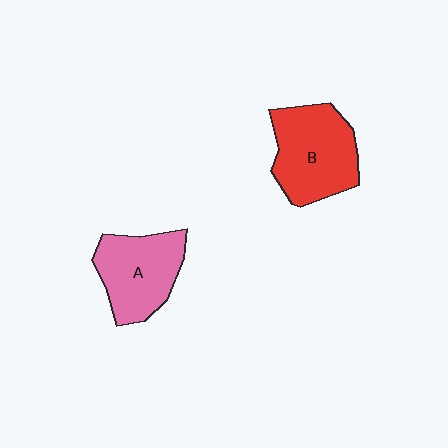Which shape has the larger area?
Shape B (red).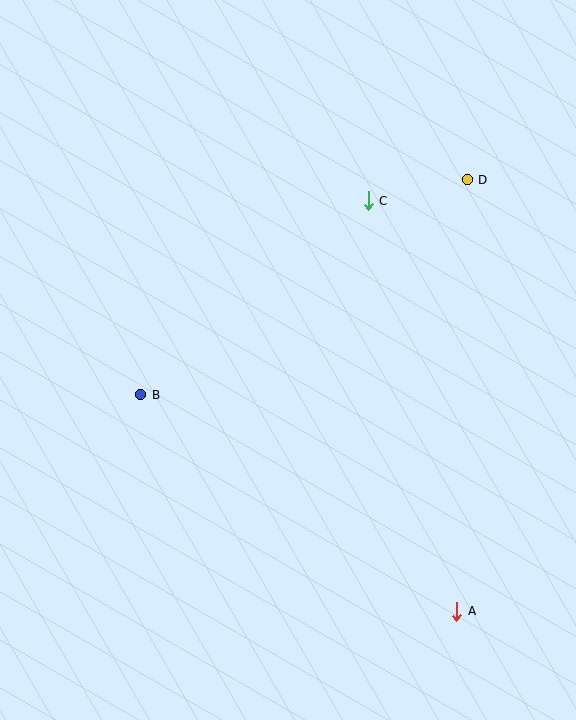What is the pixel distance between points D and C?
The distance between D and C is 101 pixels.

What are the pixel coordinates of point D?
Point D is at (467, 180).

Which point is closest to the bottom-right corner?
Point A is closest to the bottom-right corner.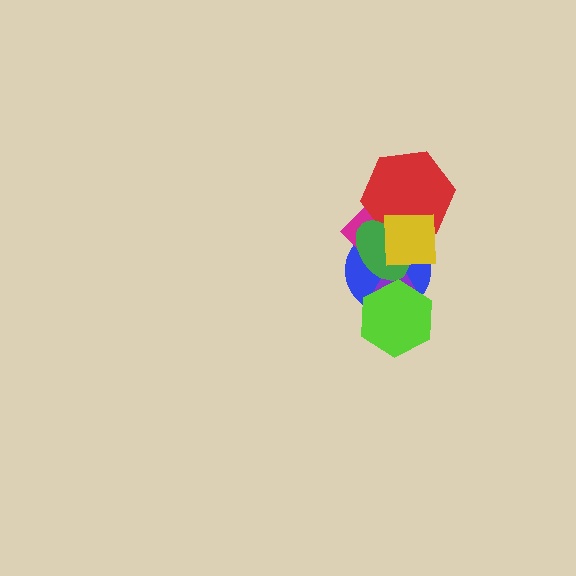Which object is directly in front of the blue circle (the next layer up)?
The purple triangle is directly in front of the blue circle.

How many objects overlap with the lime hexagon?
2 objects overlap with the lime hexagon.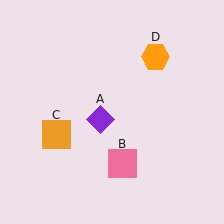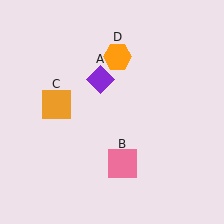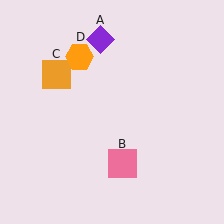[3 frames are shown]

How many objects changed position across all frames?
3 objects changed position: purple diamond (object A), orange square (object C), orange hexagon (object D).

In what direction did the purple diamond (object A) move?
The purple diamond (object A) moved up.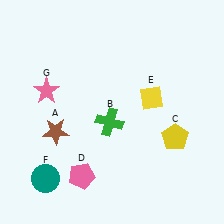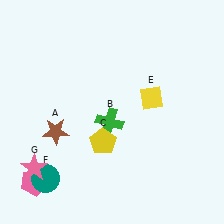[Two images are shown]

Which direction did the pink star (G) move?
The pink star (G) moved down.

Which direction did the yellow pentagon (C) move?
The yellow pentagon (C) moved left.